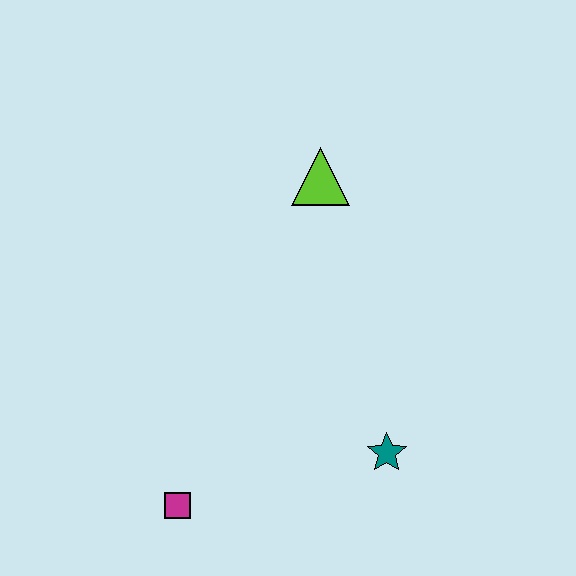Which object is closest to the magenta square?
The teal star is closest to the magenta square.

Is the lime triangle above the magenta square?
Yes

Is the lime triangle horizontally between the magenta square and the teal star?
Yes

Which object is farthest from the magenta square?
The lime triangle is farthest from the magenta square.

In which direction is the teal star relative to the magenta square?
The teal star is to the right of the magenta square.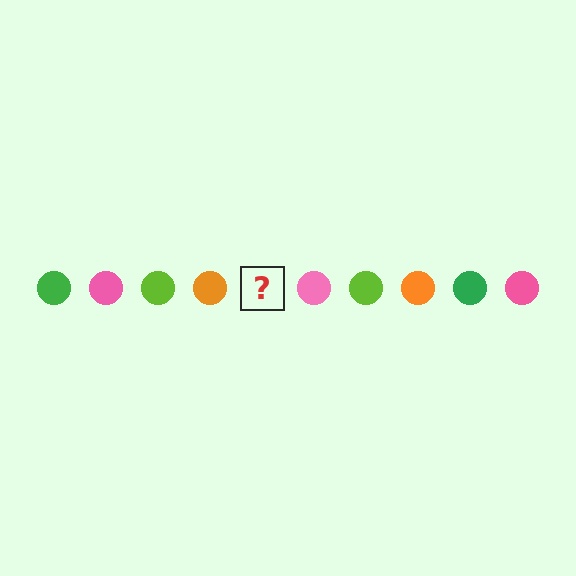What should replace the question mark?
The question mark should be replaced with a green circle.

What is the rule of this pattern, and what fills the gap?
The rule is that the pattern cycles through green, pink, lime, orange circles. The gap should be filled with a green circle.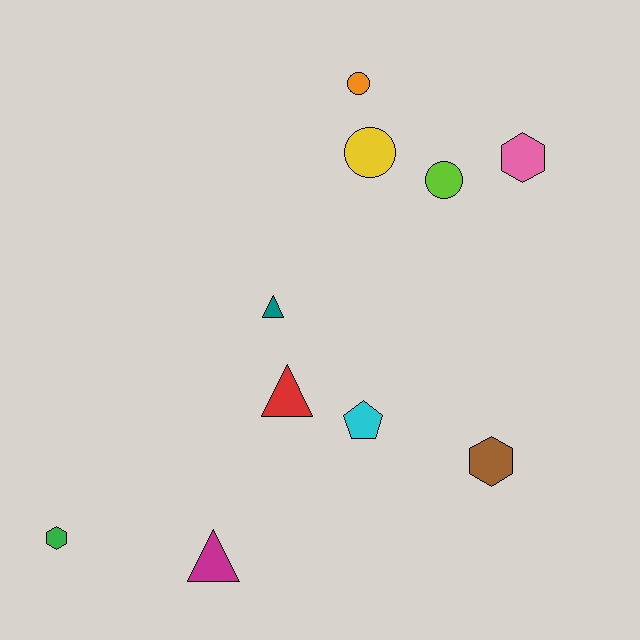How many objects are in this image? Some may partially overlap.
There are 10 objects.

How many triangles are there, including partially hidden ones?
There are 3 triangles.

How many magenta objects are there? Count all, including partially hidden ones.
There is 1 magenta object.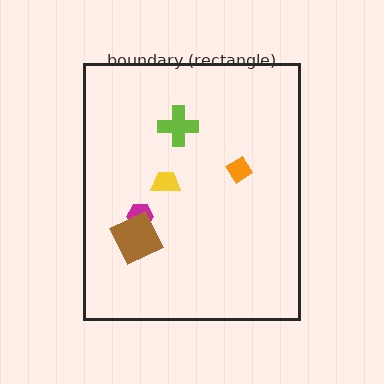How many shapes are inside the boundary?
5 inside, 0 outside.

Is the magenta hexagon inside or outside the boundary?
Inside.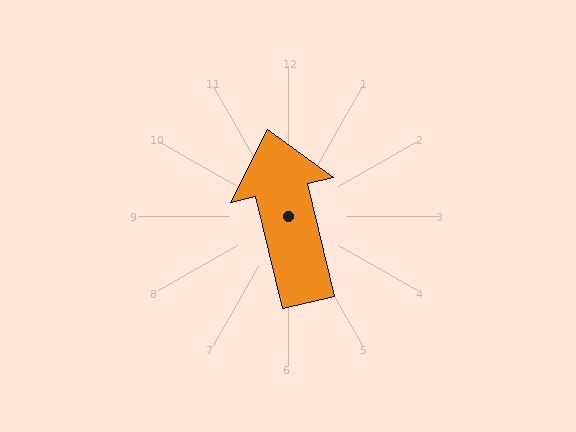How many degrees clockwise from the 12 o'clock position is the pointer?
Approximately 347 degrees.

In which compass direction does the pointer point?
North.